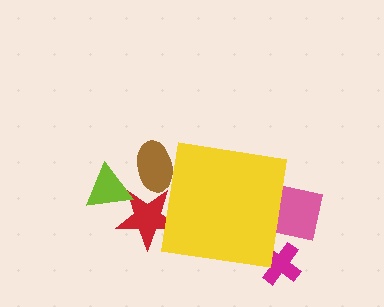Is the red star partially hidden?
Yes, the red star is partially hidden behind the yellow square.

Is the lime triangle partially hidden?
No, the lime triangle is fully visible.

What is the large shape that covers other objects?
A yellow square.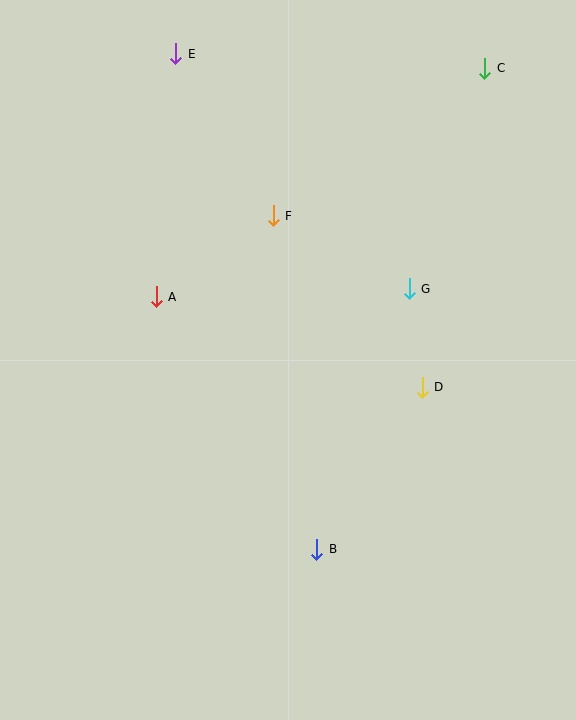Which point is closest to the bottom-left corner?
Point B is closest to the bottom-left corner.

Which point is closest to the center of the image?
Point D at (422, 387) is closest to the center.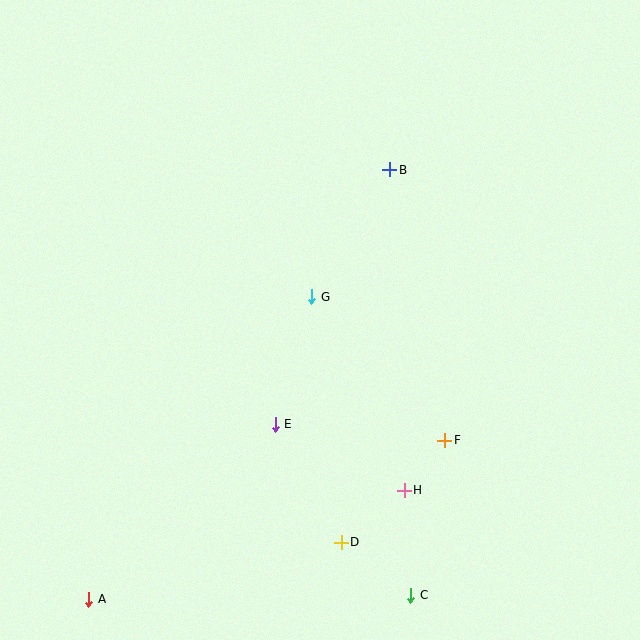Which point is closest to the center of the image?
Point G at (312, 297) is closest to the center.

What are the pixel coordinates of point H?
Point H is at (404, 490).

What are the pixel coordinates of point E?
Point E is at (275, 424).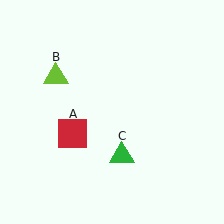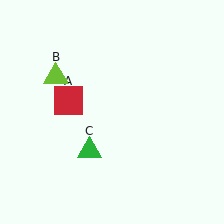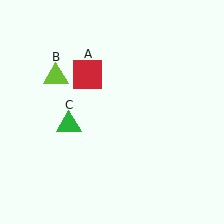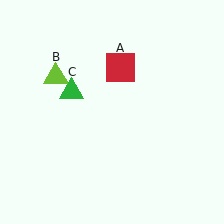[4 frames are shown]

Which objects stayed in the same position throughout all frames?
Lime triangle (object B) remained stationary.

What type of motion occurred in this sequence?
The red square (object A), green triangle (object C) rotated clockwise around the center of the scene.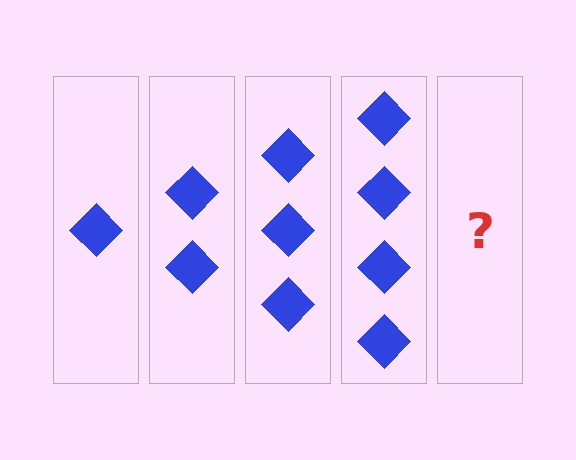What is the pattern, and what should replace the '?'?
The pattern is that each step adds one more diamond. The '?' should be 5 diamonds.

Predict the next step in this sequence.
The next step is 5 diamonds.